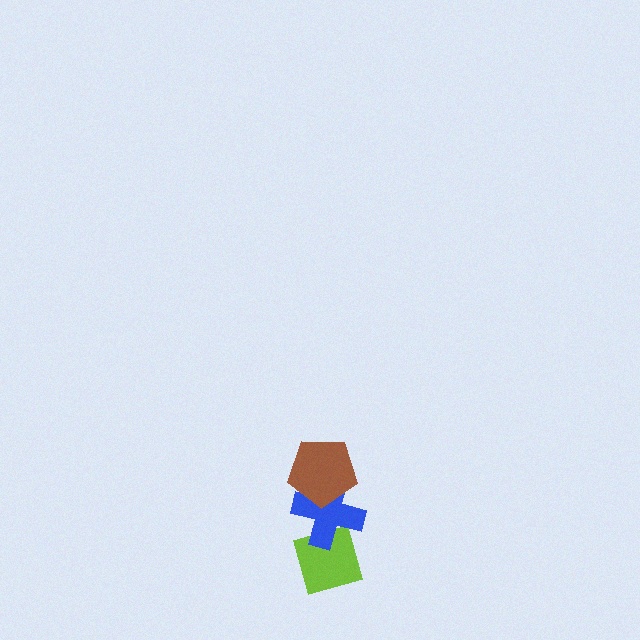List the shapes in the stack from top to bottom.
From top to bottom: the brown pentagon, the blue cross, the lime diamond.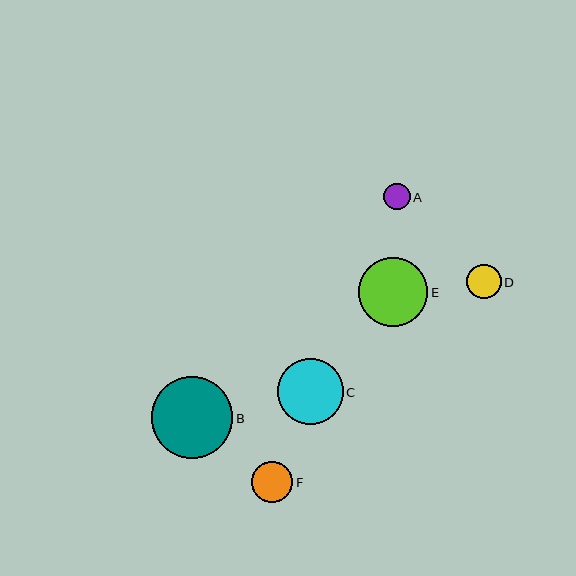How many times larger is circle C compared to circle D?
Circle C is approximately 1.9 times the size of circle D.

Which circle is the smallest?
Circle A is the smallest with a size of approximately 26 pixels.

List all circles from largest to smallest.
From largest to smallest: B, E, C, F, D, A.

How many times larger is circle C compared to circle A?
Circle C is approximately 2.5 times the size of circle A.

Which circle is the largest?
Circle B is the largest with a size of approximately 81 pixels.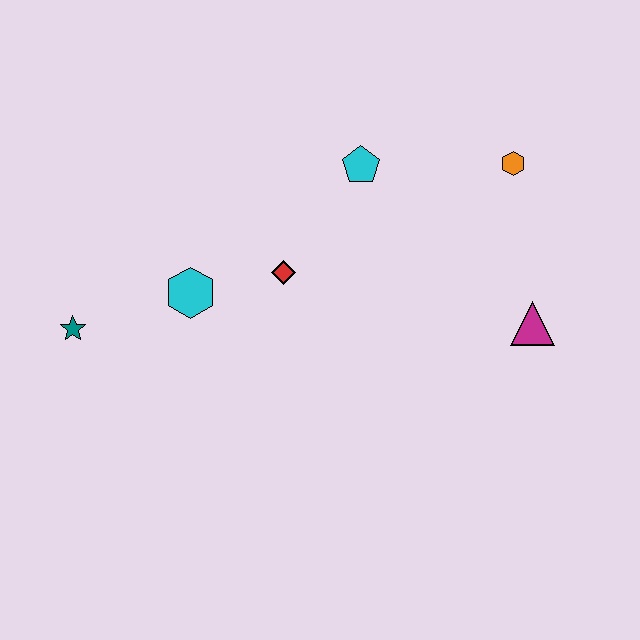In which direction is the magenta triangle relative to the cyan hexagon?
The magenta triangle is to the right of the cyan hexagon.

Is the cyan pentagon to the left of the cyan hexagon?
No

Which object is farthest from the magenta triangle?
The teal star is farthest from the magenta triangle.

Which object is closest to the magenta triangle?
The orange hexagon is closest to the magenta triangle.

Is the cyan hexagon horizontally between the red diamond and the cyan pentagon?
No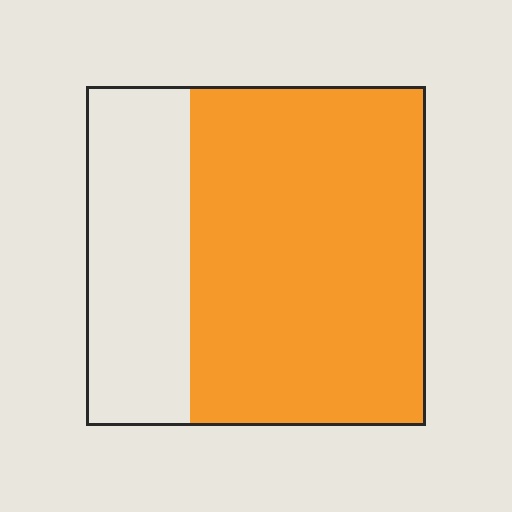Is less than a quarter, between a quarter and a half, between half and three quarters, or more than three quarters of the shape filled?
Between half and three quarters.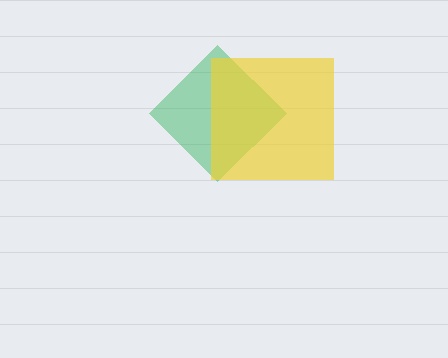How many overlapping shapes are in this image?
There are 2 overlapping shapes in the image.